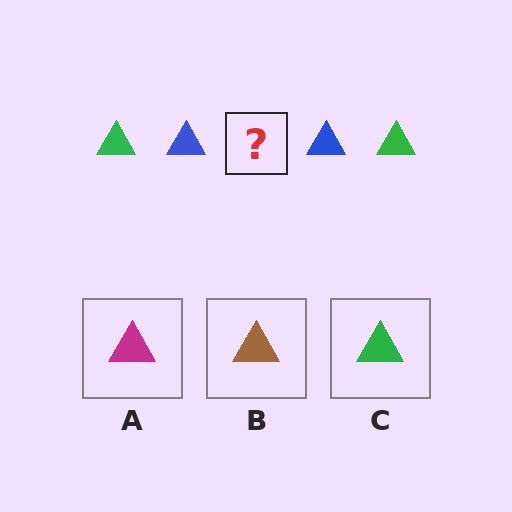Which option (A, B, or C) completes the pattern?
C.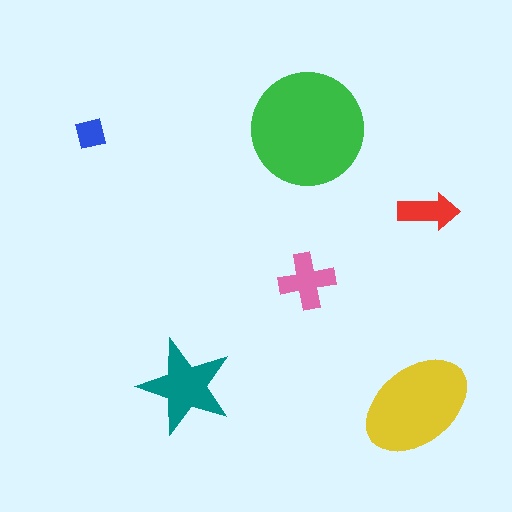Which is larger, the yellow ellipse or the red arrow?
The yellow ellipse.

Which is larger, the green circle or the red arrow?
The green circle.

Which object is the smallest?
The blue square.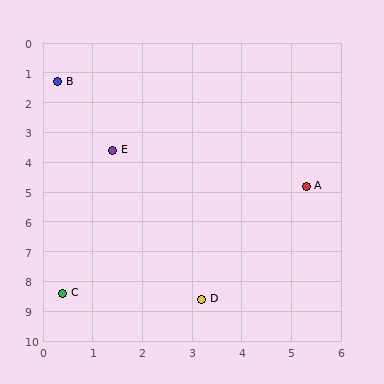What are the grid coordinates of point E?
Point E is at approximately (1.4, 3.6).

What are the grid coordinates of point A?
Point A is at approximately (5.3, 4.8).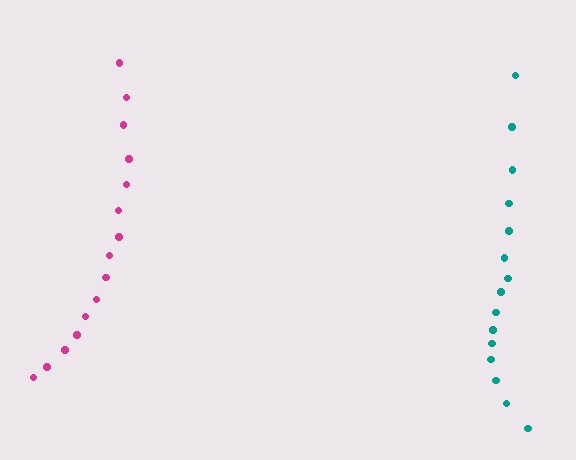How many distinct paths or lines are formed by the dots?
There are 2 distinct paths.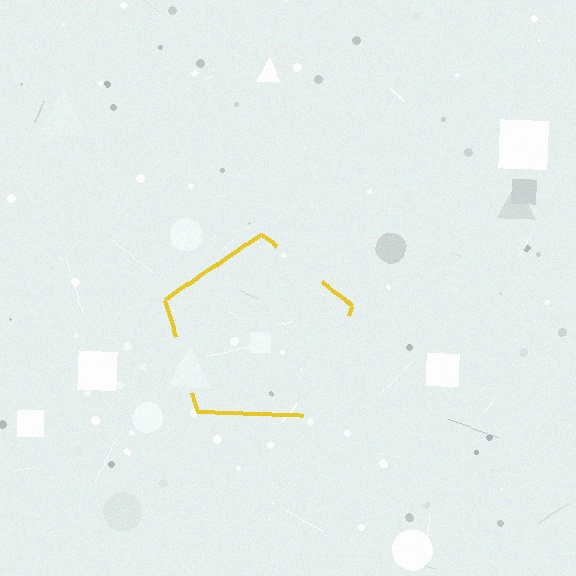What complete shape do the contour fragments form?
The contour fragments form a pentagon.